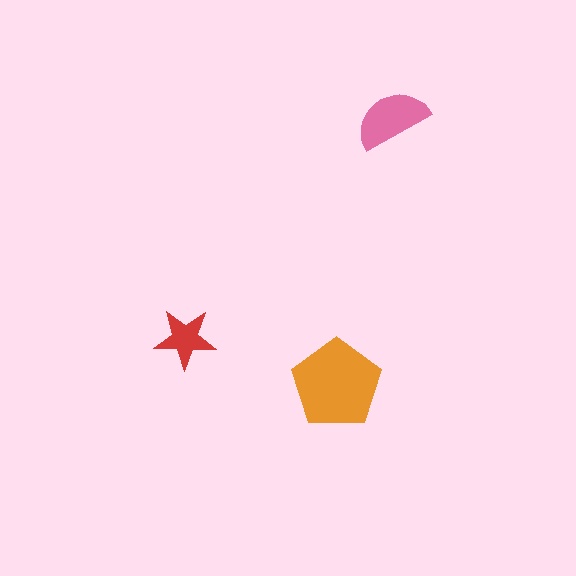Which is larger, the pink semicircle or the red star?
The pink semicircle.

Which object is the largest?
The orange pentagon.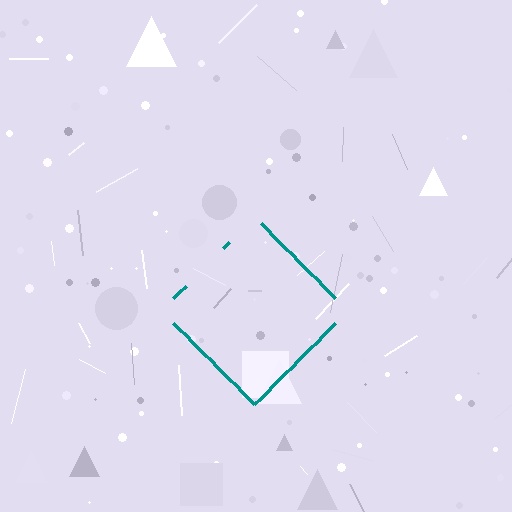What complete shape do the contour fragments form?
The contour fragments form a diamond.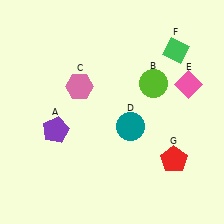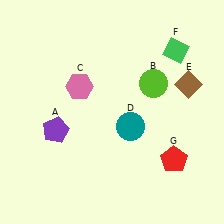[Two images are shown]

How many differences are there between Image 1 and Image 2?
There is 1 difference between the two images.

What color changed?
The diamond (E) changed from pink in Image 1 to brown in Image 2.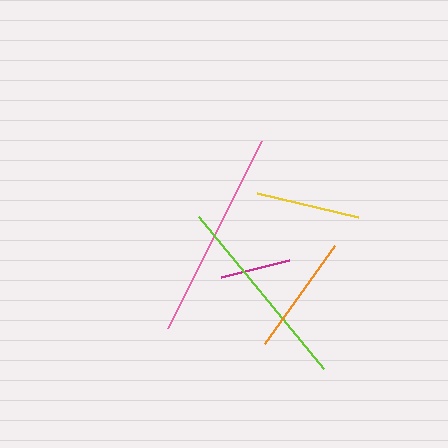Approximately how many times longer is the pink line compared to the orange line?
The pink line is approximately 1.7 times the length of the orange line.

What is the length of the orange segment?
The orange segment is approximately 121 pixels long.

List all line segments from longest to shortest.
From longest to shortest: pink, lime, orange, yellow, magenta.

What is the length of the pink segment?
The pink segment is approximately 210 pixels long.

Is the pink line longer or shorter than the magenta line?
The pink line is longer than the magenta line.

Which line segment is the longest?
The pink line is the longest at approximately 210 pixels.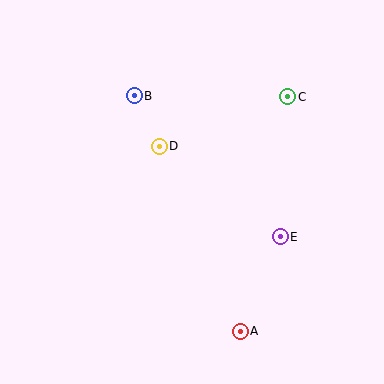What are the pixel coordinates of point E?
Point E is at (280, 237).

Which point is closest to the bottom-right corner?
Point A is closest to the bottom-right corner.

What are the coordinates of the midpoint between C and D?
The midpoint between C and D is at (223, 121).